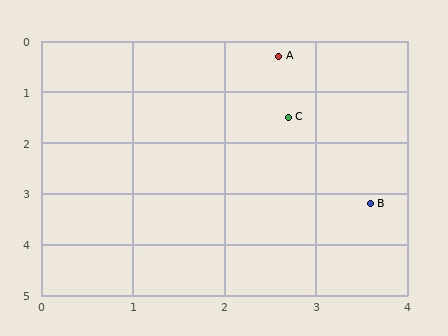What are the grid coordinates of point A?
Point A is at approximately (2.6, 0.3).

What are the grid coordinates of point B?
Point B is at approximately (3.6, 3.2).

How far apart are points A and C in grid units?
Points A and C are about 1.2 grid units apart.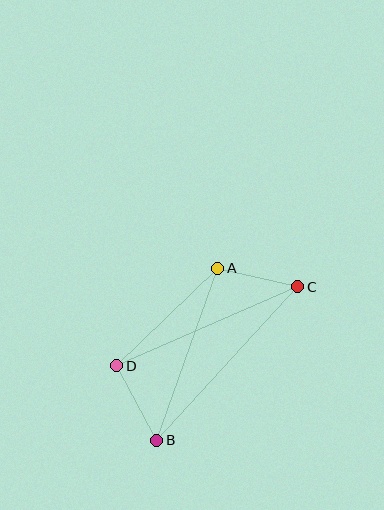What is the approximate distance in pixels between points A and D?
The distance between A and D is approximately 140 pixels.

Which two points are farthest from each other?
Points B and C are farthest from each other.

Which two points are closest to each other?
Points A and C are closest to each other.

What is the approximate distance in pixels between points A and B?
The distance between A and B is approximately 182 pixels.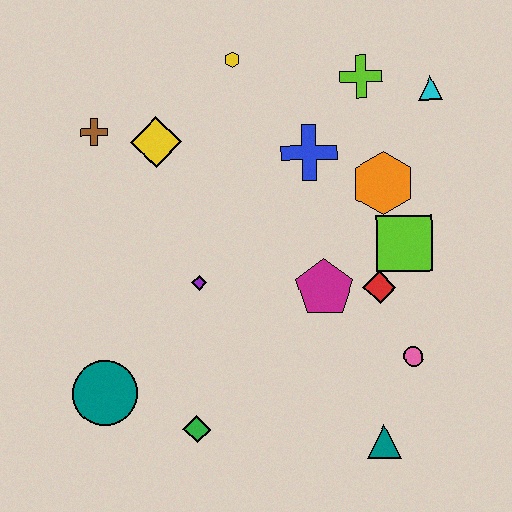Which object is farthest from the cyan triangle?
The teal circle is farthest from the cyan triangle.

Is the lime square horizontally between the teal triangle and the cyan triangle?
Yes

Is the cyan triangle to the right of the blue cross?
Yes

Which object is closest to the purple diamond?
The magenta pentagon is closest to the purple diamond.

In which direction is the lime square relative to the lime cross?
The lime square is below the lime cross.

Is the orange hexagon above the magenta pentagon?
Yes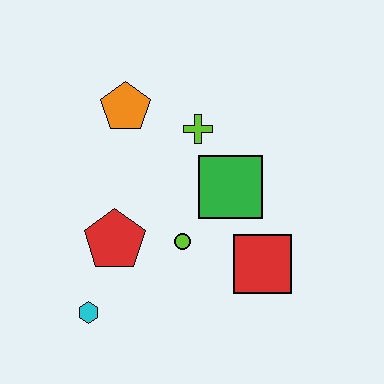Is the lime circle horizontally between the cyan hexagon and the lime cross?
Yes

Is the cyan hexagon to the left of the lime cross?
Yes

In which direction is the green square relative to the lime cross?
The green square is below the lime cross.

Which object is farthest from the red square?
The orange pentagon is farthest from the red square.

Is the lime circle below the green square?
Yes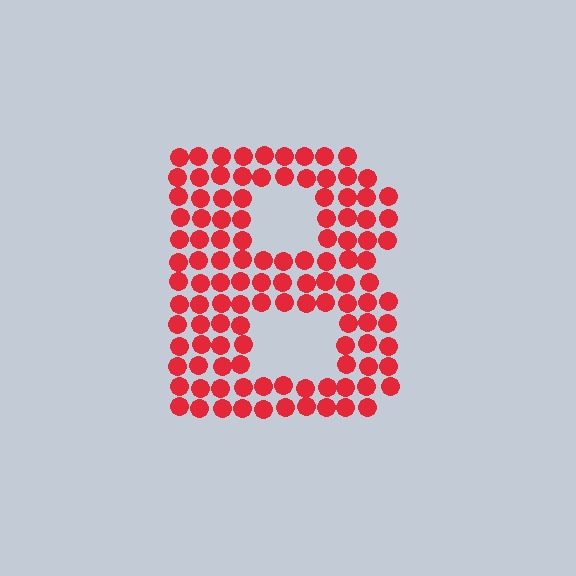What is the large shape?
The large shape is the letter B.